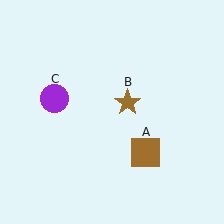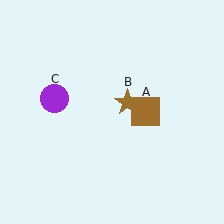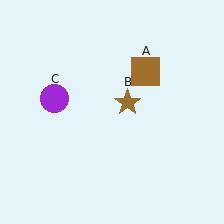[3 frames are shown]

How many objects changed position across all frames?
1 object changed position: brown square (object A).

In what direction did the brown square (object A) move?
The brown square (object A) moved up.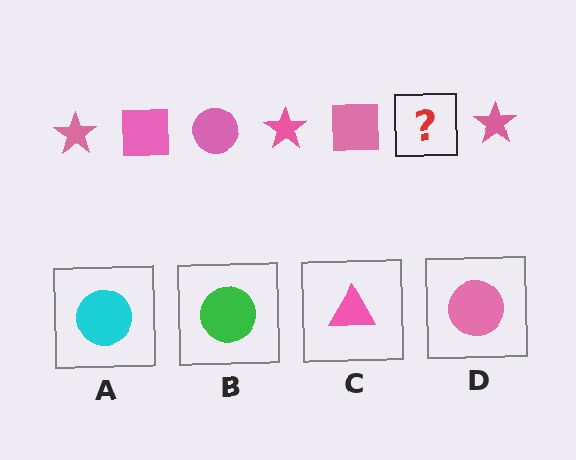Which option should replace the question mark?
Option D.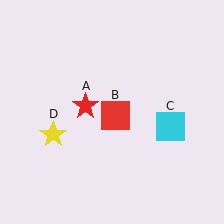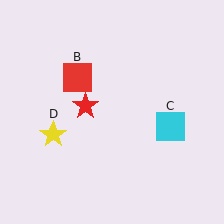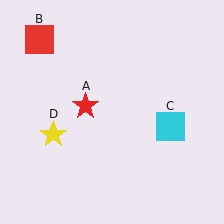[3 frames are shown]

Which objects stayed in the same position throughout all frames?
Red star (object A) and cyan square (object C) and yellow star (object D) remained stationary.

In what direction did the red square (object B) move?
The red square (object B) moved up and to the left.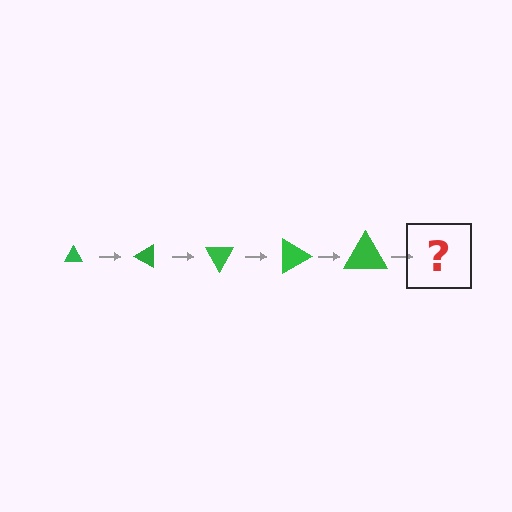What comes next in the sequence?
The next element should be a triangle, larger than the previous one and rotated 150 degrees from the start.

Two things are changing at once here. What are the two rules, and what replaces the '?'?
The two rules are that the triangle grows larger each step and it rotates 30 degrees each step. The '?' should be a triangle, larger than the previous one and rotated 150 degrees from the start.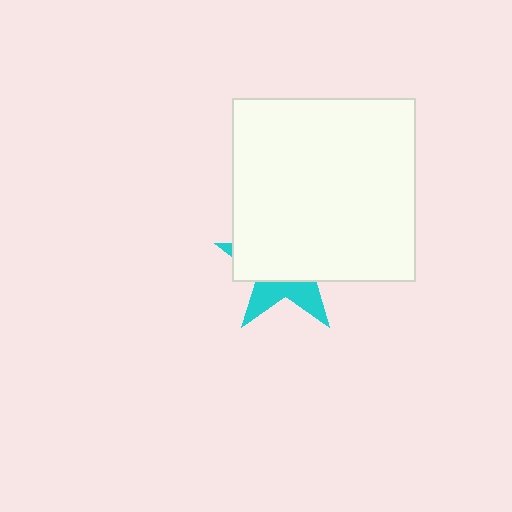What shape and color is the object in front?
The object in front is a white square.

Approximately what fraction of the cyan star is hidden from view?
Roughly 67% of the cyan star is hidden behind the white square.